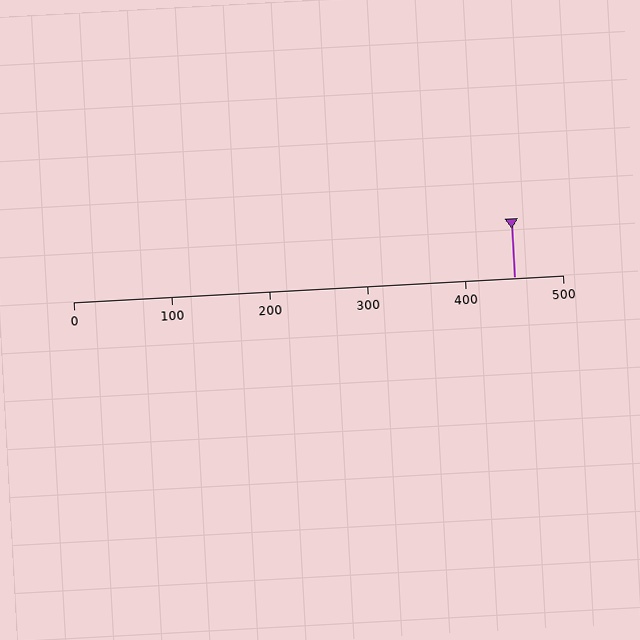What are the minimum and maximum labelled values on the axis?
The axis runs from 0 to 500.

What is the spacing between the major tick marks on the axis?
The major ticks are spaced 100 apart.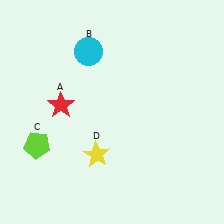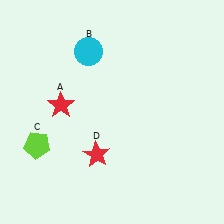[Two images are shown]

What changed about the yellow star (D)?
In Image 1, D is yellow. In Image 2, it changed to red.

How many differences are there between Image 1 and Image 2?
There is 1 difference between the two images.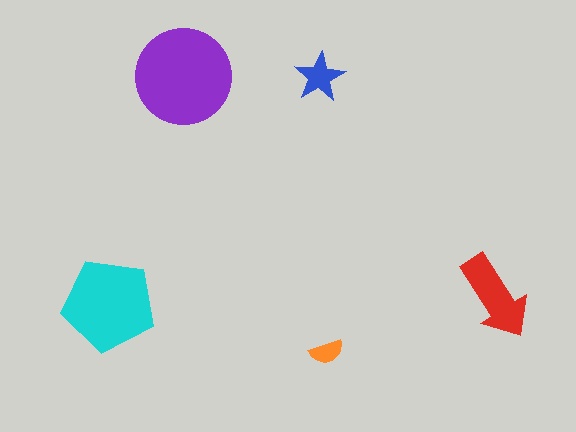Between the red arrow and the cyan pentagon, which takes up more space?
The cyan pentagon.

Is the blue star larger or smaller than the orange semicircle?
Larger.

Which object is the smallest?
The orange semicircle.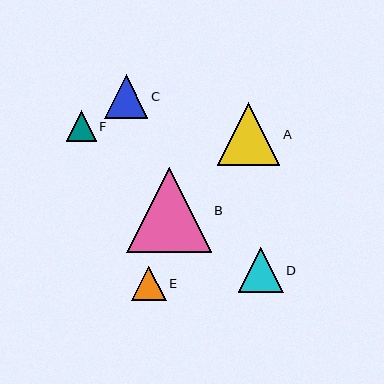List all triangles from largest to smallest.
From largest to smallest: B, A, D, C, E, F.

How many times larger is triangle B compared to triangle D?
Triangle B is approximately 1.9 times the size of triangle D.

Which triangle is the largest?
Triangle B is the largest with a size of approximately 85 pixels.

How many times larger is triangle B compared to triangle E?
Triangle B is approximately 2.5 times the size of triangle E.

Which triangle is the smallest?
Triangle F is the smallest with a size of approximately 30 pixels.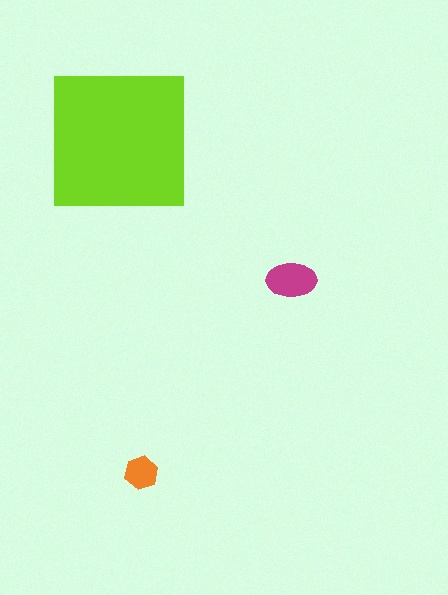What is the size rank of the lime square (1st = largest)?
1st.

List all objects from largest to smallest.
The lime square, the magenta ellipse, the orange hexagon.